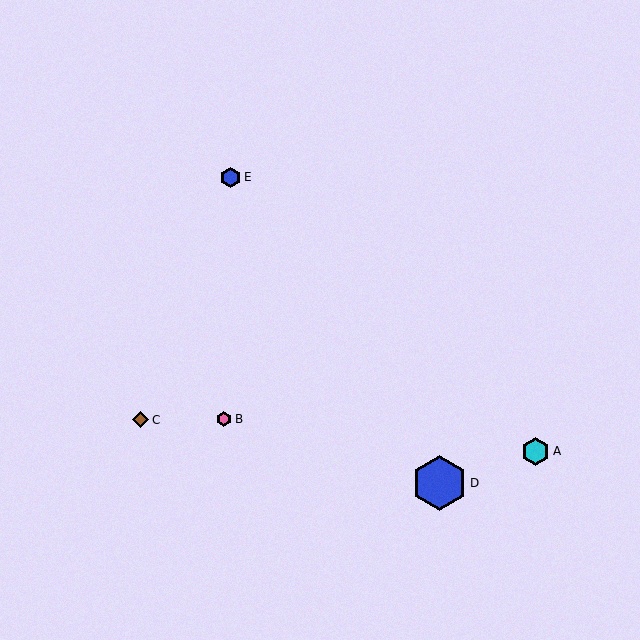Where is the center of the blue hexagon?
The center of the blue hexagon is at (440, 483).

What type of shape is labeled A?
Shape A is a cyan hexagon.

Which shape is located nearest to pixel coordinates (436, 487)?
The blue hexagon (labeled D) at (440, 483) is nearest to that location.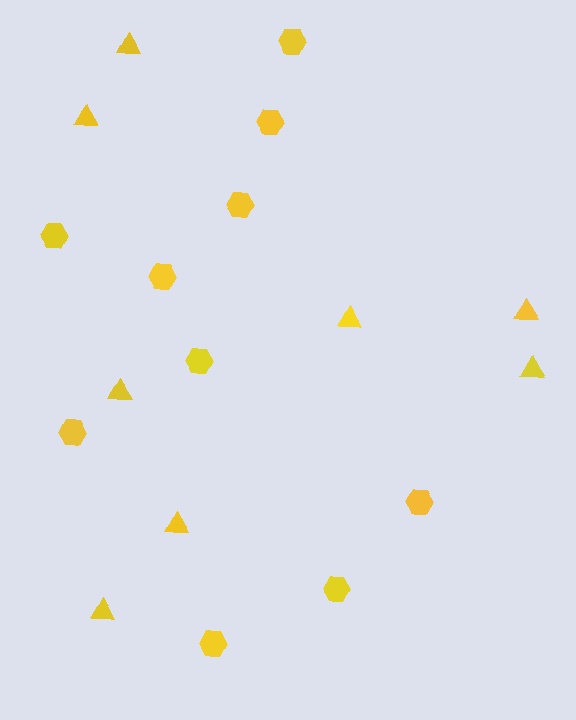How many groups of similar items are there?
There are 2 groups: one group of hexagons (10) and one group of triangles (8).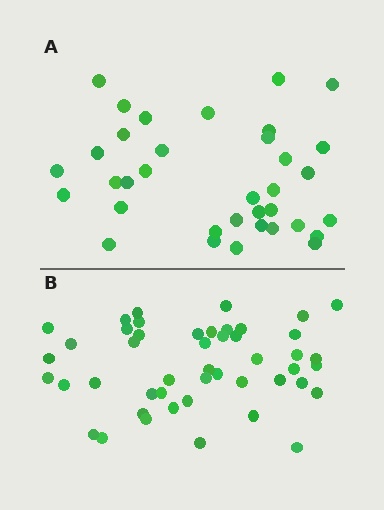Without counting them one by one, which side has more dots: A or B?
Region B (the bottom region) has more dots.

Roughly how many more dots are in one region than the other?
Region B has roughly 12 or so more dots than region A.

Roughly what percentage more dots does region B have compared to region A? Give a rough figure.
About 35% more.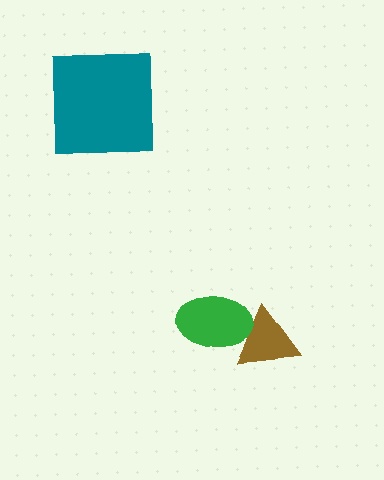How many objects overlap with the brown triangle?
1 object overlaps with the brown triangle.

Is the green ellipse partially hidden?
No, no other shape covers it.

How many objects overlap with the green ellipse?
1 object overlaps with the green ellipse.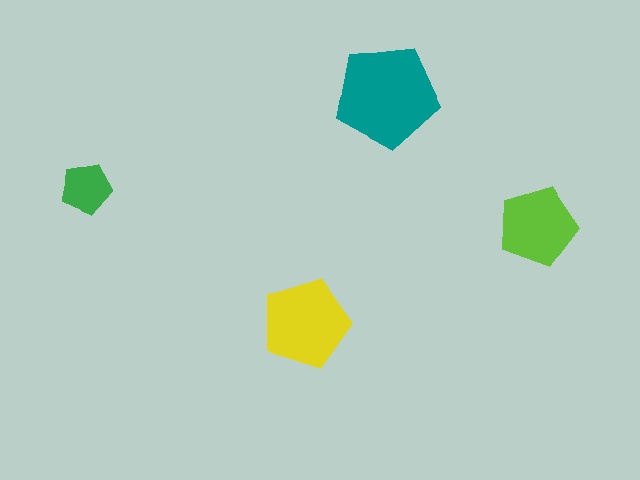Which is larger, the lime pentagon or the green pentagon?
The lime one.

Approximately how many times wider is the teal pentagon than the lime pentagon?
About 1.5 times wider.